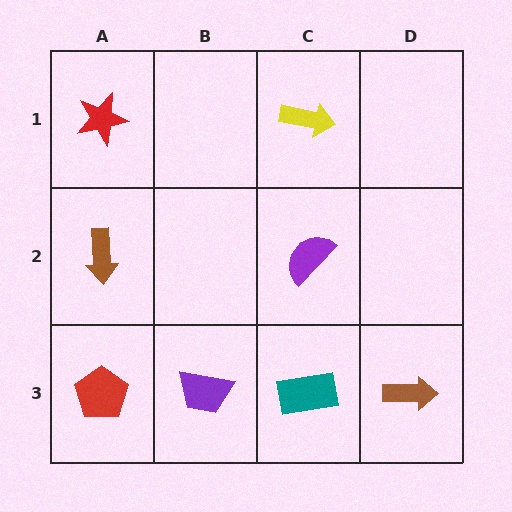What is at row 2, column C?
A purple semicircle.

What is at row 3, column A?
A red pentagon.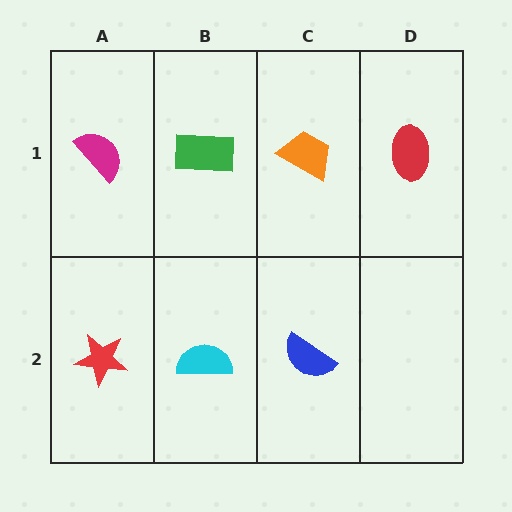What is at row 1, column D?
A red ellipse.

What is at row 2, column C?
A blue semicircle.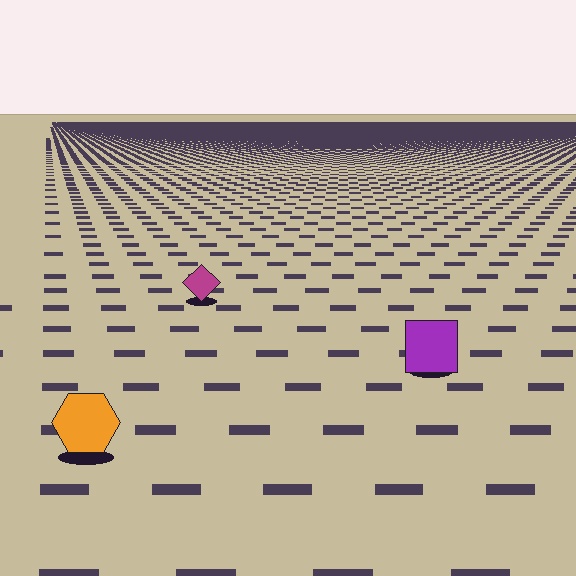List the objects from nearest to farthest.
From nearest to farthest: the orange hexagon, the purple square, the magenta diamond.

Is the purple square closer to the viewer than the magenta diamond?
Yes. The purple square is closer — you can tell from the texture gradient: the ground texture is coarser near it.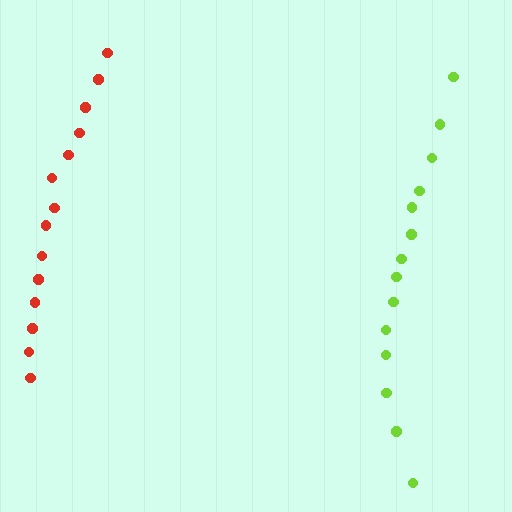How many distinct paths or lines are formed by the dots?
There are 2 distinct paths.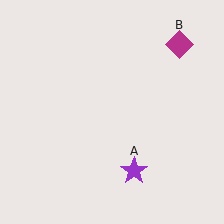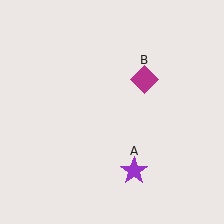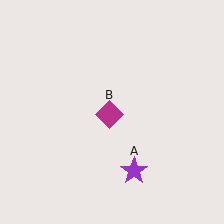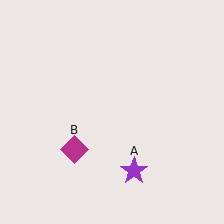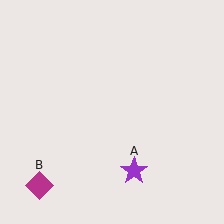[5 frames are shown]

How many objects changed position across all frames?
1 object changed position: magenta diamond (object B).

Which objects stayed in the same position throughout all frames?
Purple star (object A) remained stationary.